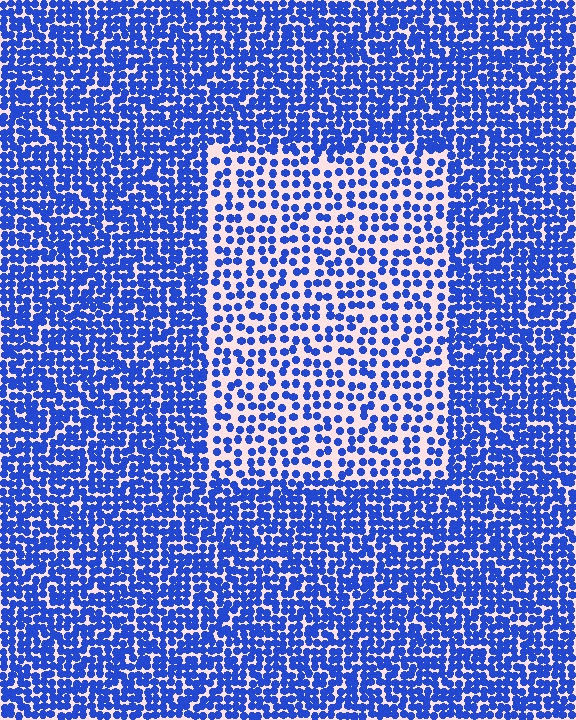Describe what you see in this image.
The image contains small blue elements arranged at two different densities. A rectangle-shaped region is visible where the elements are less densely packed than the surrounding area.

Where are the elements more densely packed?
The elements are more densely packed outside the rectangle boundary.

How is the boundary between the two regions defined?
The boundary is defined by a change in element density (approximately 1.9x ratio). All elements are the same color, size, and shape.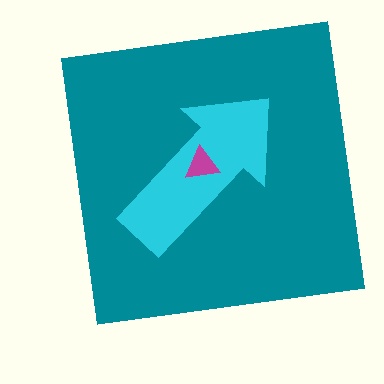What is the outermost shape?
The teal square.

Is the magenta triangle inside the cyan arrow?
Yes.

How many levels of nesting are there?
3.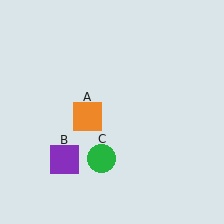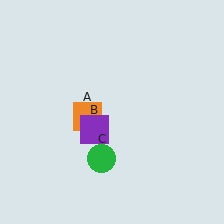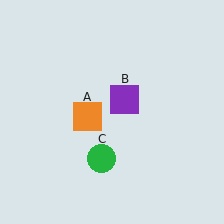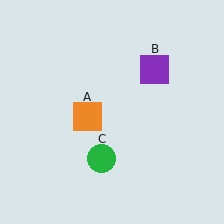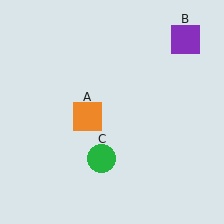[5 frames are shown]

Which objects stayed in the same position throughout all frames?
Orange square (object A) and green circle (object C) remained stationary.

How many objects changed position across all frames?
1 object changed position: purple square (object B).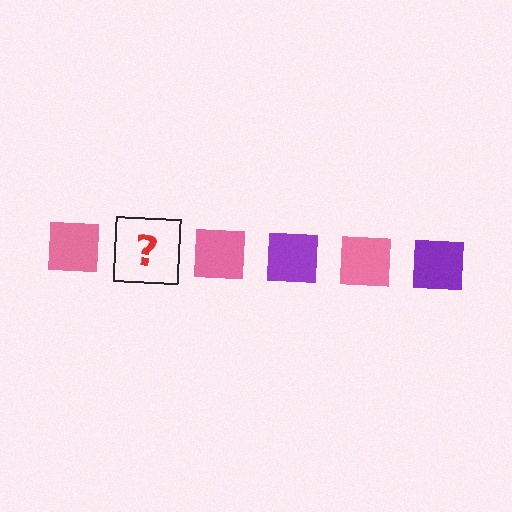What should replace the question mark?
The question mark should be replaced with a purple square.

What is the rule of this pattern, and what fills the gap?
The rule is that the pattern cycles through pink, purple squares. The gap should be filled with a purple square.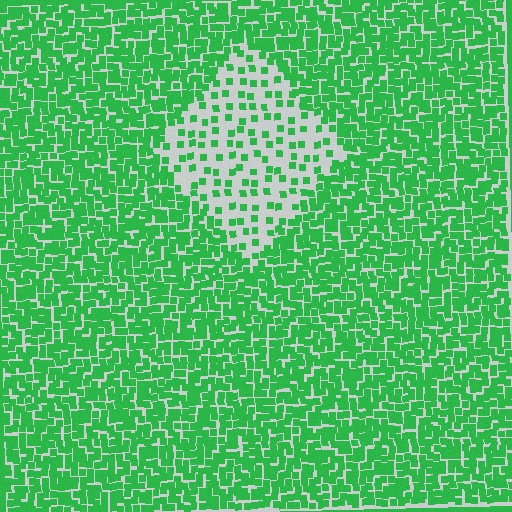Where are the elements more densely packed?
The elements are more densely packed outside the diamond boundary.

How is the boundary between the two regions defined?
The boundary is defined by a change in element density (approximately 2.9x ratio). All elements are the same color, size, and shape.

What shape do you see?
I see a diamond.